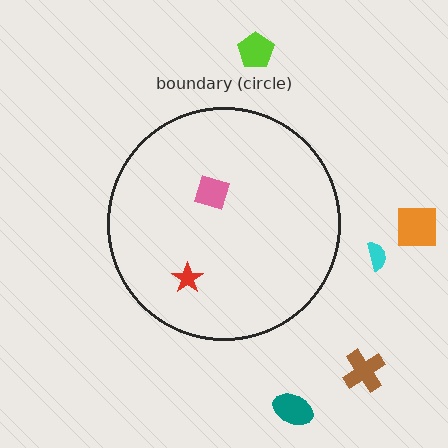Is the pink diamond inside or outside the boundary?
Inside.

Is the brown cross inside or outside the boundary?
Outside.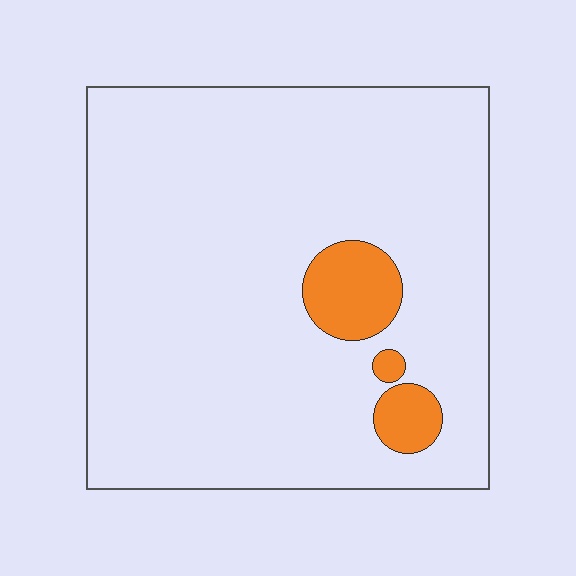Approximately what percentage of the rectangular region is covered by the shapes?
Approximately 10%.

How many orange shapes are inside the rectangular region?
3.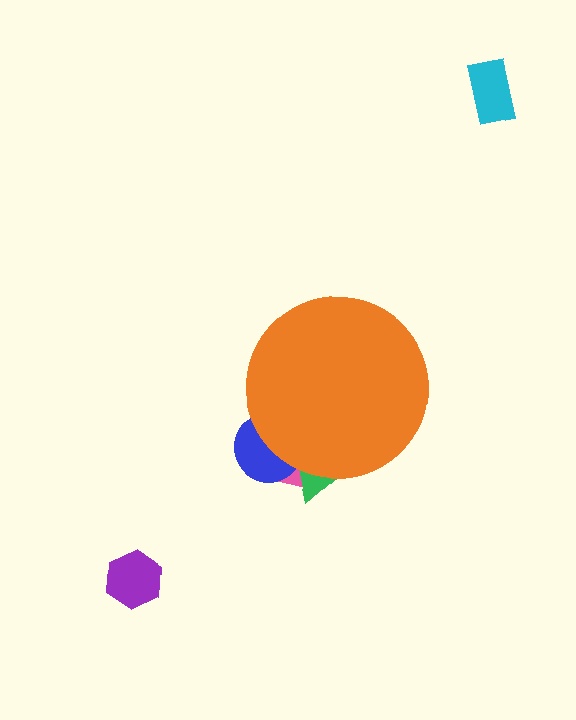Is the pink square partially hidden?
Yes, the pink square is partially hidden behind the orange circle.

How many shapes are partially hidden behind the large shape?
3 shapes are partially hidden.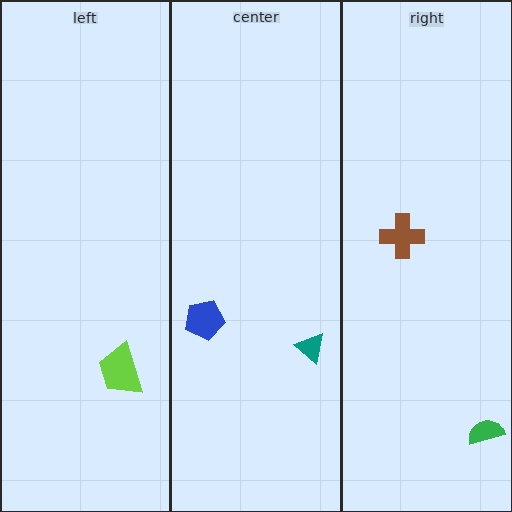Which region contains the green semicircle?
The right region.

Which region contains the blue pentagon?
The center region.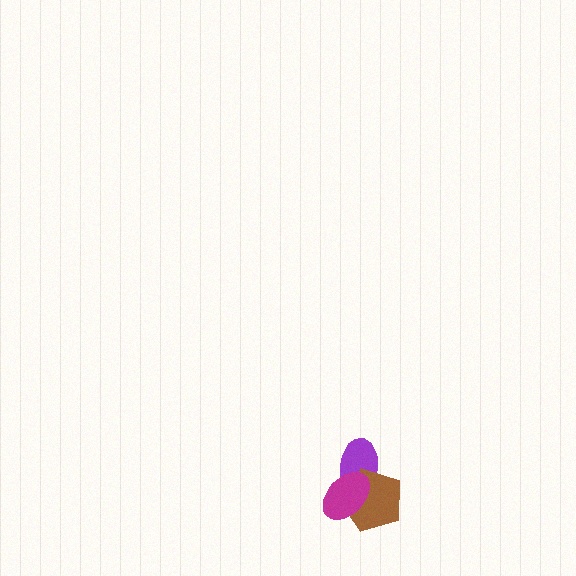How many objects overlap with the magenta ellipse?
2 objects overlap with the magenta ellipse.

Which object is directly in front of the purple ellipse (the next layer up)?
The brown pentagon is directly in front of the purple ellipse.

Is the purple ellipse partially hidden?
Yes, it is partially covered by another shape.